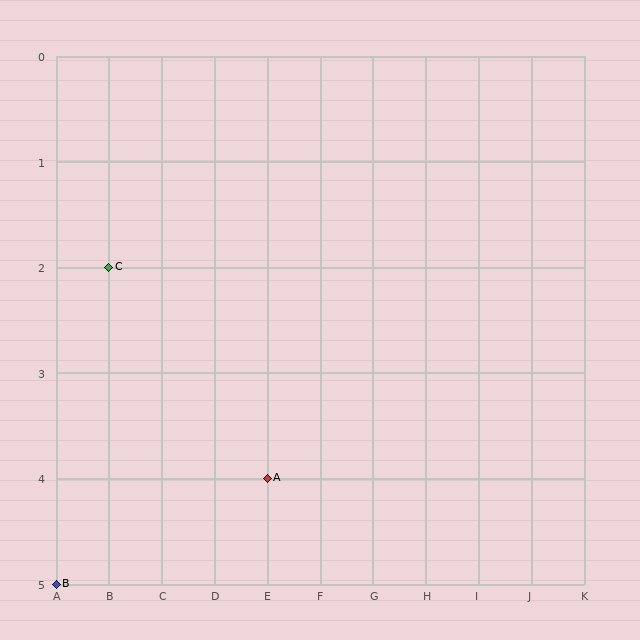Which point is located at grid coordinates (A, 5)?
Point B is at (A, 5).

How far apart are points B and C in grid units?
Points B and C are 1 column and 3 rows apart (about 3.2 grid units diagonally).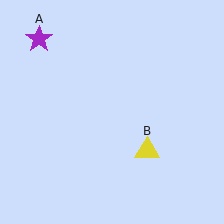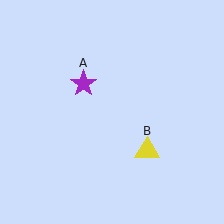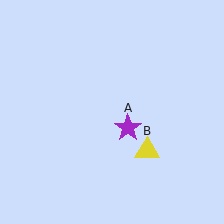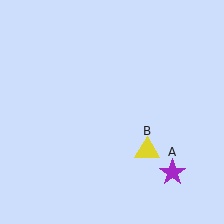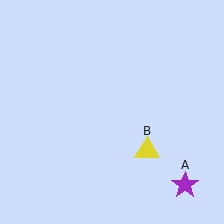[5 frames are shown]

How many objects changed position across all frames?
1 object changed position: purple star (object A).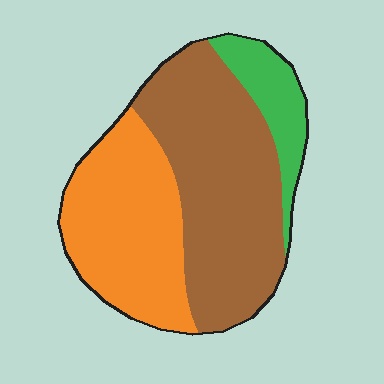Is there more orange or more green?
Orange.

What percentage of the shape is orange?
Orange covers 37% of the shape.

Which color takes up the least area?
Green, at roughly 15%.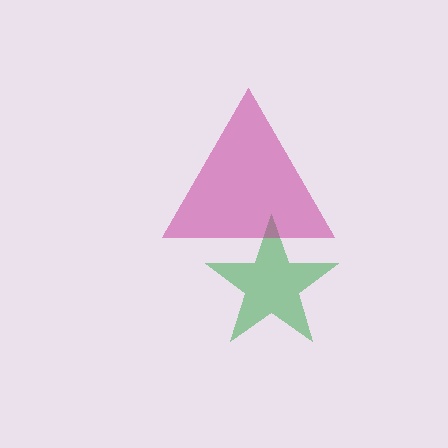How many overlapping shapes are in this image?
There are 2 overlapping shapes in the image.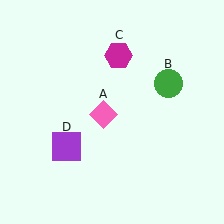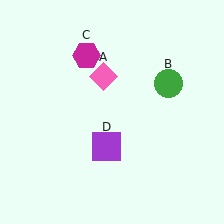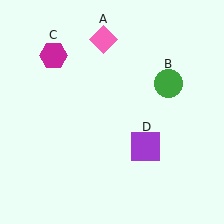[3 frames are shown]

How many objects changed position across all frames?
3 objects changed position: pink diamond (object A), magenta hexagon (object C), purple square (object D).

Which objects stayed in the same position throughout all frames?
Green circle (object B) remained stationary.